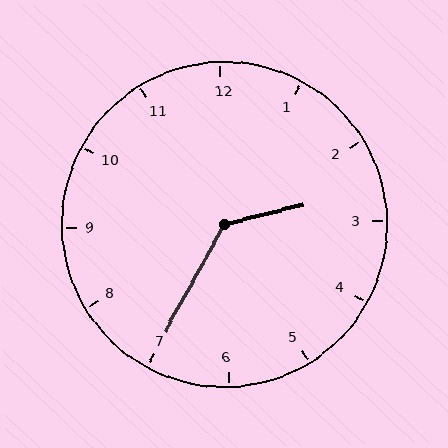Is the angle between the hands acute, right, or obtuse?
It is obtuse.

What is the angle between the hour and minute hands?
Approximately 132 degrees.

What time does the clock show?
2:35.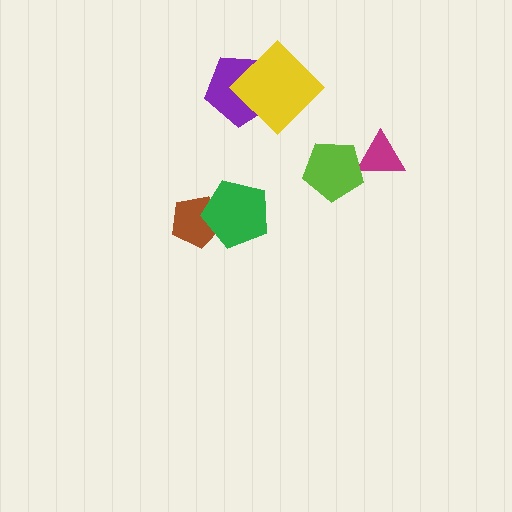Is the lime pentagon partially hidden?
No, no other shape covers it.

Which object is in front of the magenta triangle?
The lime pentagon is in front of the magenta triangle.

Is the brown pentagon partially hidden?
Yes, it is partially covered by another shape.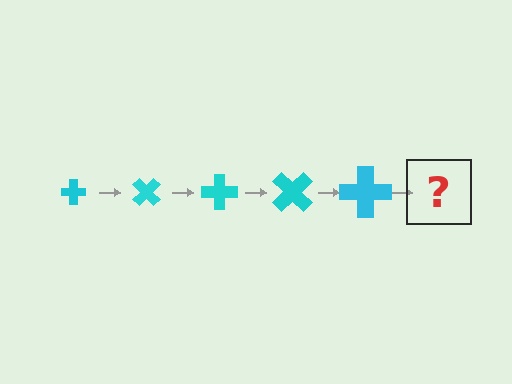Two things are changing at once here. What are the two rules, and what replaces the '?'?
The two rules are that the cross grows larger each step and it rotates 45 degrees each step. The '?' should be a cross, larger than the previous one and rotated 225 degrees from the start.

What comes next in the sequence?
The next element should be a cross, larger than the previous one and rotated 225 degrees from the start.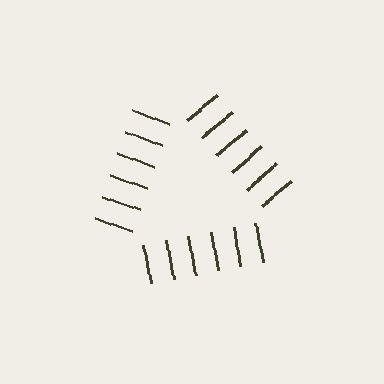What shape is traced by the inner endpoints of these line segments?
An illusory triangle — the line segments terminate on its edges but no continuous stroke is drawn.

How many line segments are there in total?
18 — 6 along each of the 3 edges.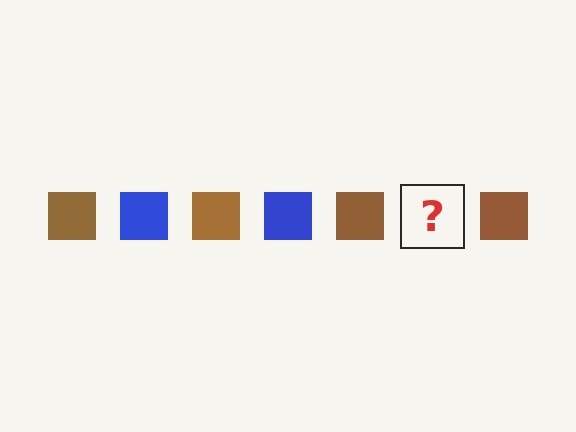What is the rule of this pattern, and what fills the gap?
The rule is that the pattern cycles through brown, blue squares. The gap should be filled with a blue square.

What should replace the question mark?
The question mark should be replaced with a blue square.